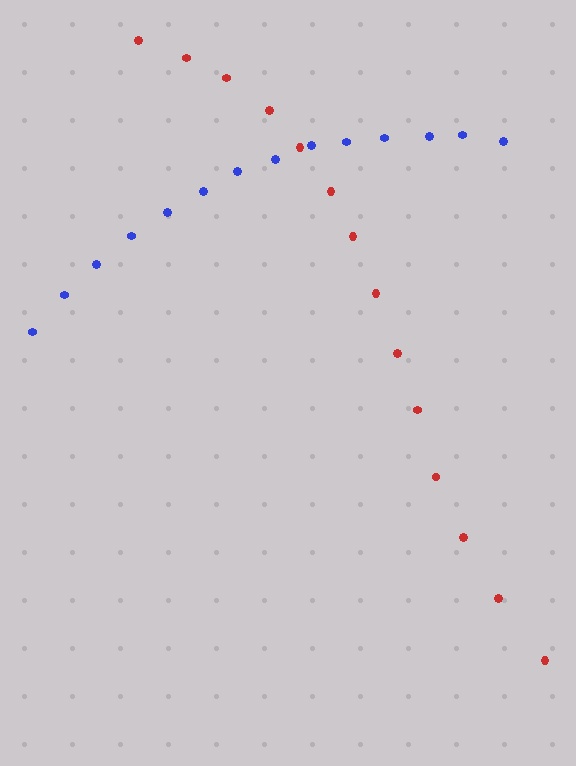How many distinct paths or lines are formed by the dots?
There are 2 distinct paths.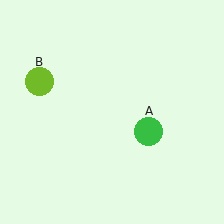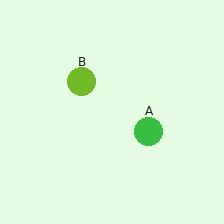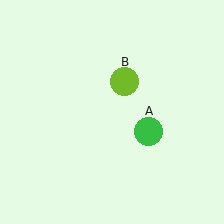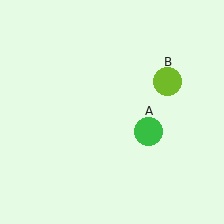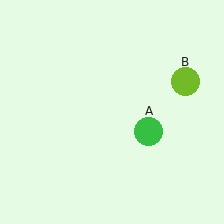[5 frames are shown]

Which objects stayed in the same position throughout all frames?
Green circle (object A) remained stationary.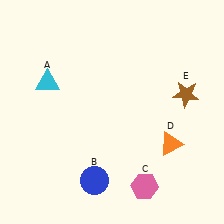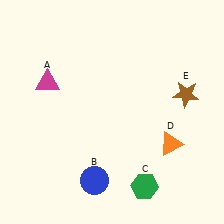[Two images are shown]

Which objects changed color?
A changed from cyan to magenta. C changed from pink to green.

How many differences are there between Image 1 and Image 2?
There are 2 differences between the two images.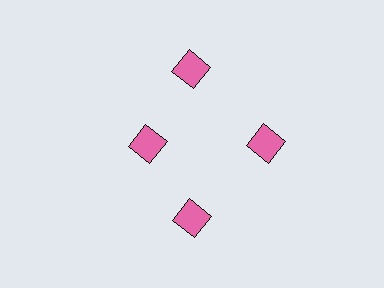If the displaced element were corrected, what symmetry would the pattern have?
It would have 4-fold rotational symmetry — the pattern would map onto itself every 90 degrees.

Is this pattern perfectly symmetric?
No. The 4 pink squares are arranged in a ring, but one element near the 9 o'clock position is pulled inward toward the center, breaking the 4-fold rotational symmetry.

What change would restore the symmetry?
The symmetry would be restored by moving it outward, back onto the ring so that all 4 squares sit at equal angles and equal distance from the center.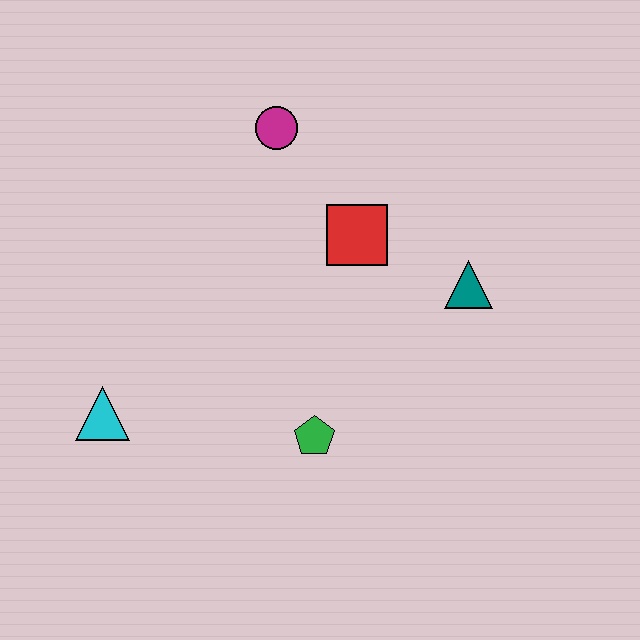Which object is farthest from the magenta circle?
The cyan triangle is farthest from the magenta circle.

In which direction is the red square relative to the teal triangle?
The red square is to the left of the teal triangle.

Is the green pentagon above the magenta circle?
No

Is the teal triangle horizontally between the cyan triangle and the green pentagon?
No